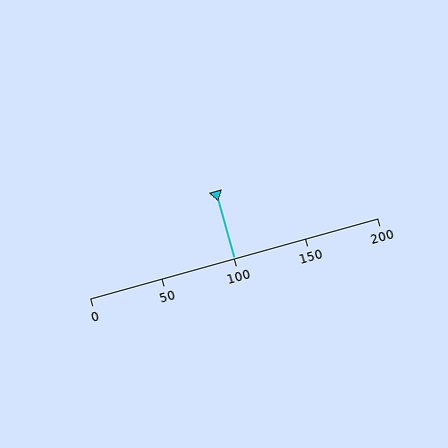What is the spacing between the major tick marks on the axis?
The major ticks are spaced 50 apart.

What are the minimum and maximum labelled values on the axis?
The axis runs from 0 to 200.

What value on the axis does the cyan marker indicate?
The marker indicates approximately 100.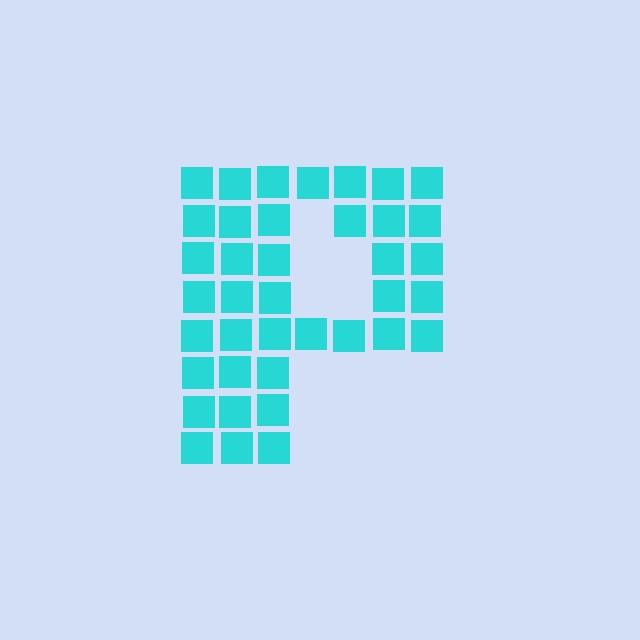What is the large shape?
The large shape is the letter P.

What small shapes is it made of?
It is made of small squares.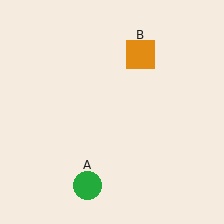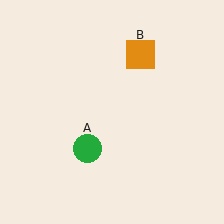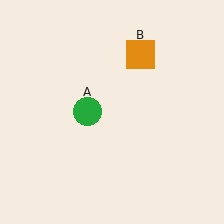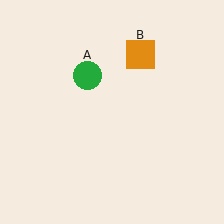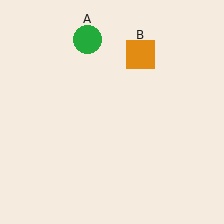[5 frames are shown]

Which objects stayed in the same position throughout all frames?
Orange square (object B) remained stationary.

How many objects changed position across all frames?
1 object changed position: green circle (object A).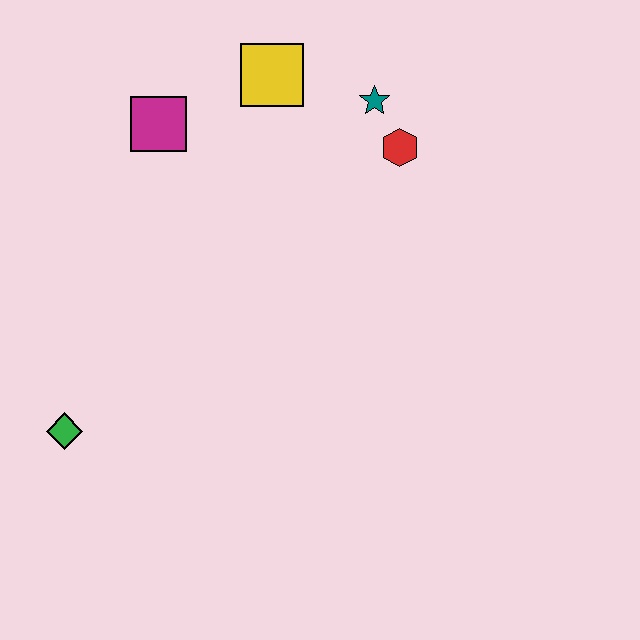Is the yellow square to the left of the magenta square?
No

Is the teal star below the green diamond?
No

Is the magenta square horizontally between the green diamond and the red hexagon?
Yes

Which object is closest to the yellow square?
The teal star is closest to the yellow square.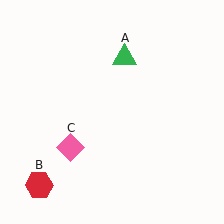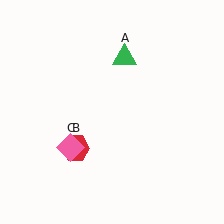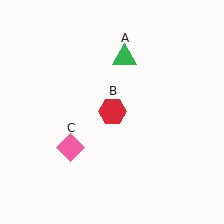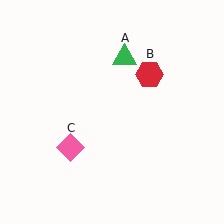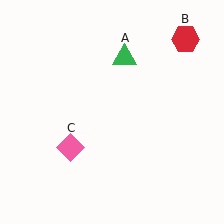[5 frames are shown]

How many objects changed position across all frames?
1 object changed position: red hexagon (object B).